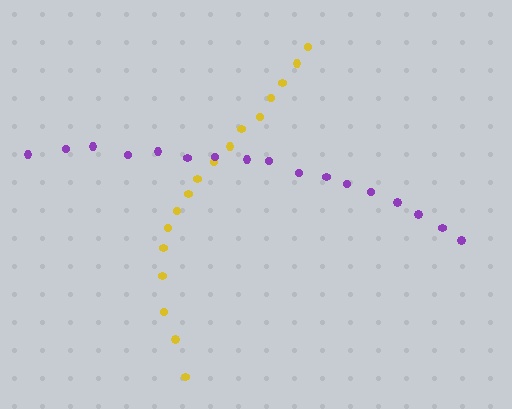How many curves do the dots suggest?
There are 2 distinct paths.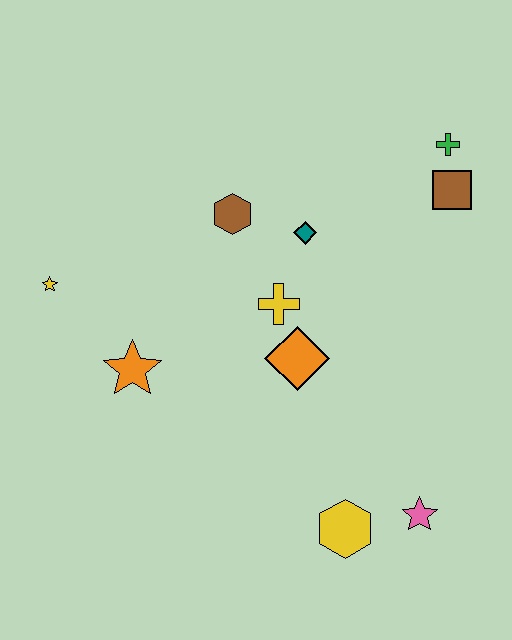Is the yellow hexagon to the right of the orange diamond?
Yes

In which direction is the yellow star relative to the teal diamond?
The yellow star is to the left of the teal diamond.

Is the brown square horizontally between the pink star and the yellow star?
No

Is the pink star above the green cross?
No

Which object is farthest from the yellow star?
The pink star is farthest from the yellow star.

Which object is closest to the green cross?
The brown square is closest to the green cross.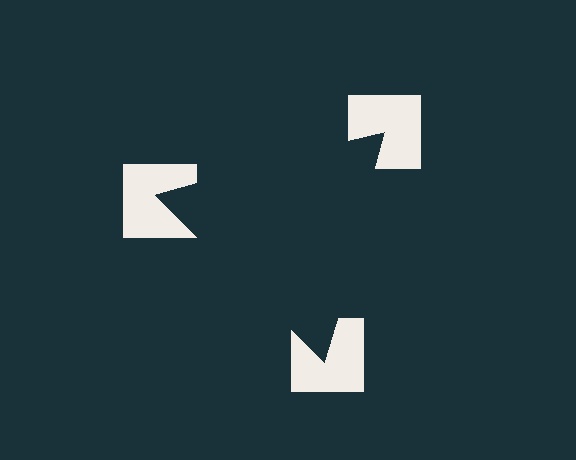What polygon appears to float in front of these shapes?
An illusory triangle — its edges are inferred from the aligned wedge cuts in the notched squares, not physically drawn.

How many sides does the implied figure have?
3 sides.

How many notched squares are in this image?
There are 3 — one at each vertex of the illusory triangle.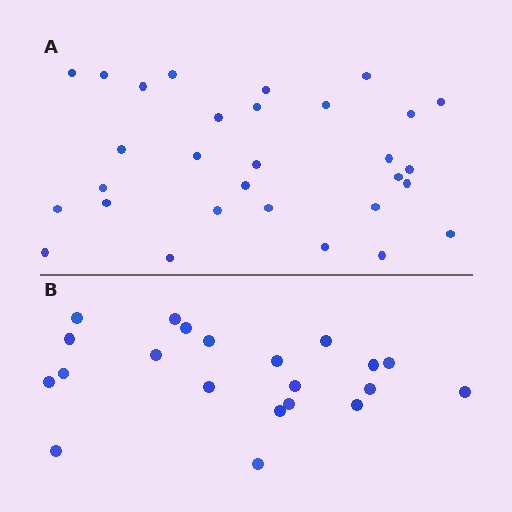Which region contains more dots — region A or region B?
Region A (the top region) has more dots.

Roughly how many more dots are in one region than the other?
Region A has roughly 8 or so more dots than region B.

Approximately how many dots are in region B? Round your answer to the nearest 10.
About 20 dots. (The exact count is 21, which rounds to 20.)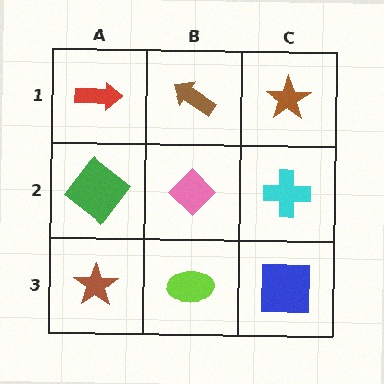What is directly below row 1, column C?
A cyan cross.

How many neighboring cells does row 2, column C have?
3.